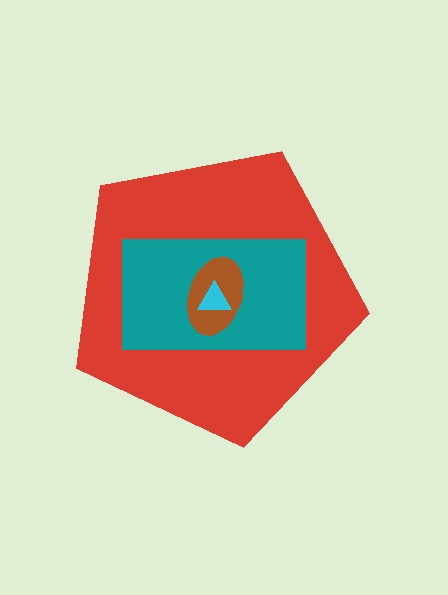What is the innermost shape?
The cyan triangle.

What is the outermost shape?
The red pentagon.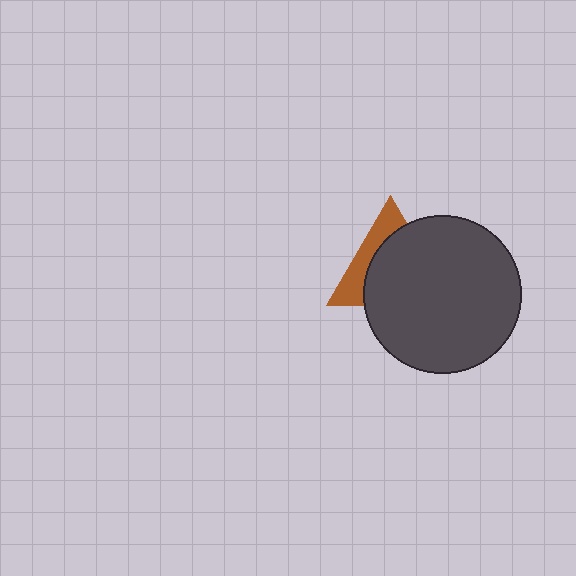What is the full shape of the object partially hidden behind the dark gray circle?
The partially hidden object is a brown triangle.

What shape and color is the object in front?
The object in front is a dark gray circle.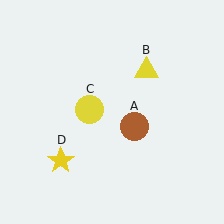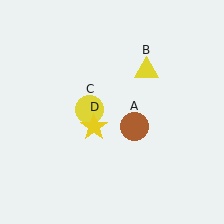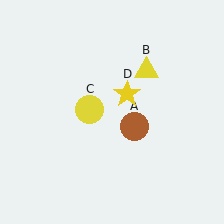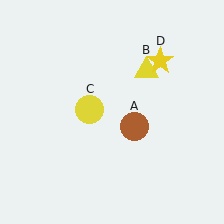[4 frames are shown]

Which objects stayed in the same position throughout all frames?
Brown circle (object A) and yellow triangle (object B) and yellow circle (object C) remained stationary.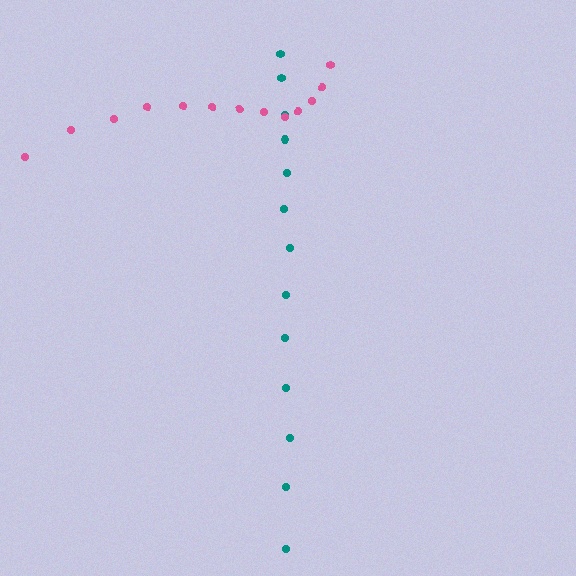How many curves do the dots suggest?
There are 2 distinct paths.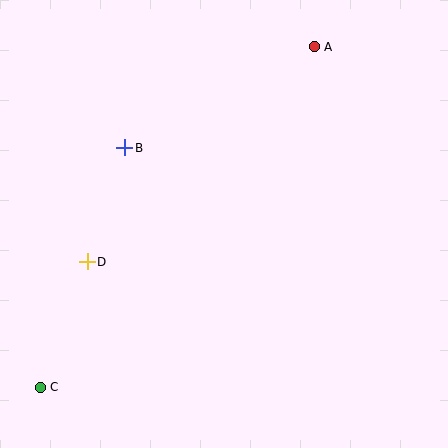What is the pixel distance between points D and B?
The distance between D and B is 120 pixels.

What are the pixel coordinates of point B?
Point B is at (125, 148).